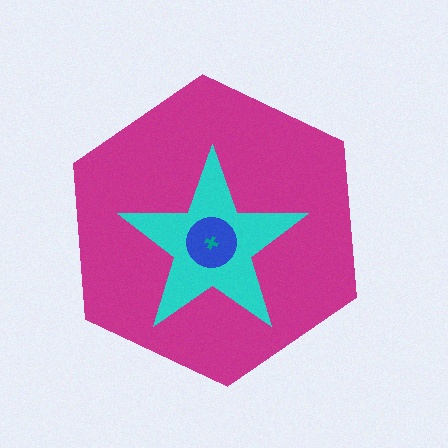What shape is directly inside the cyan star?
The blue circle.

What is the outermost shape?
The magenta hexagon.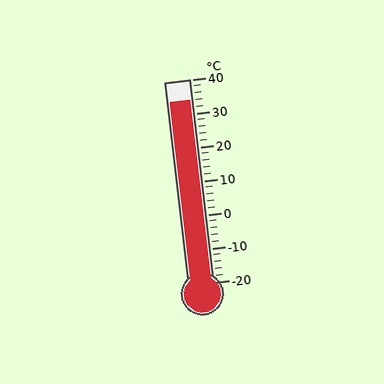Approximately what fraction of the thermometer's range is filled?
The thermometer is filled to approximately 90% of its range.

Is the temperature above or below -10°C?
The temperature is above -10°C.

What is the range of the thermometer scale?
The thermometer scale ranges from -20°C to 40°C.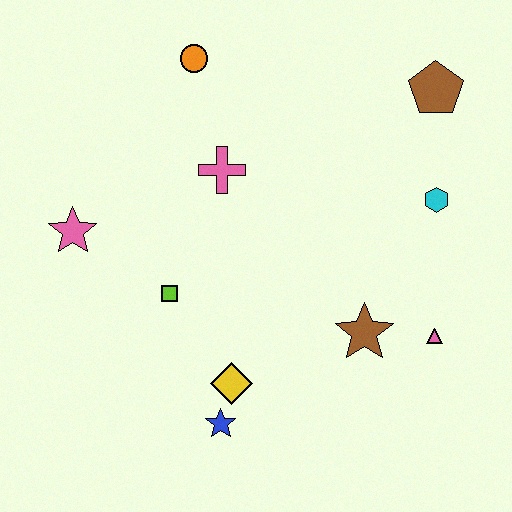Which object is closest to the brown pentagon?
The cyan hexagon is closest to the brown pentagon.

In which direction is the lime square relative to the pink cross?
The lime square is below the pink cross.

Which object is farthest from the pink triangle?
The pink star is farthest from the pink triangle.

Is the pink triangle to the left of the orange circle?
No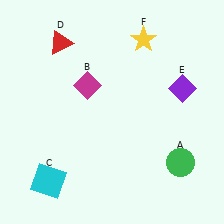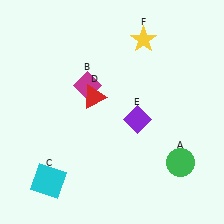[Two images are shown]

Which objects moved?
The objects that moved are: the red triangle (D), the purple diamond (E).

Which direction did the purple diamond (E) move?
The purple diamond (E) moved left.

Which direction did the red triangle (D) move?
The red triangle (D) moved down.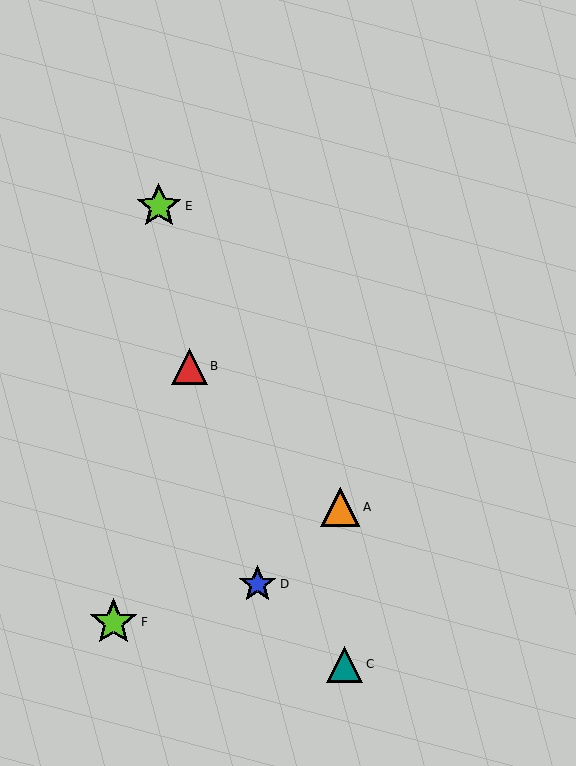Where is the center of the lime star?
The center of the lime star is at (114, 622).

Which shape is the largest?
The lime star (labeled F) is the largest.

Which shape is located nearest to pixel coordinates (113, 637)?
The lime star (labeled F) at (114, 622) is nearest to that location.